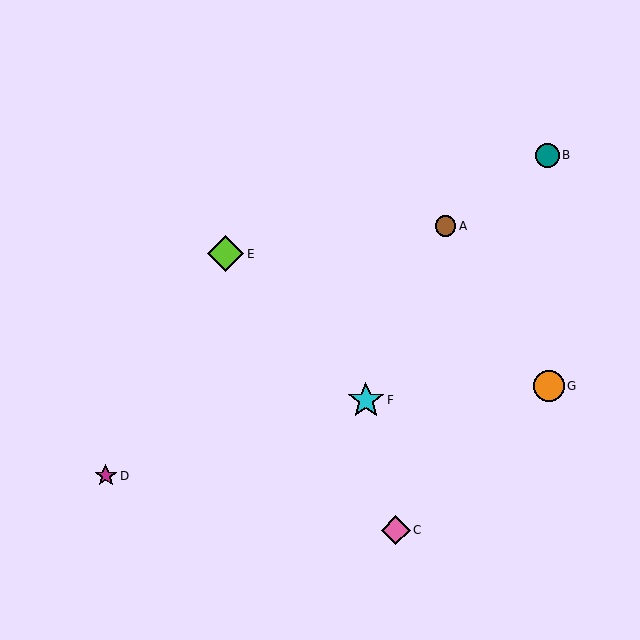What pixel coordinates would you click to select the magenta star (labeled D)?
Click at (106, 476) to select the magenta star D.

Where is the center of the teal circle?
The center of the teal circle is at (547, 155).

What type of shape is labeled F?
Shape F is a cyan star.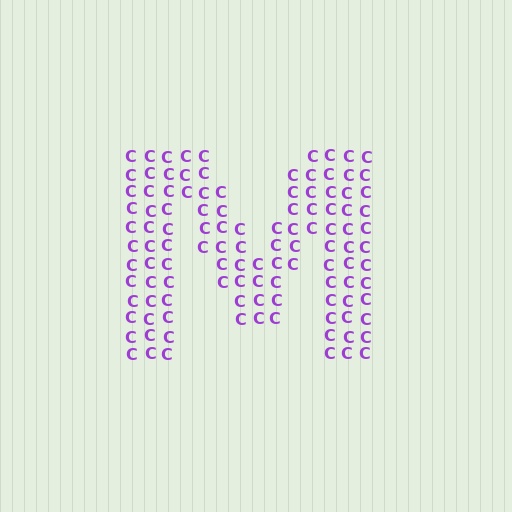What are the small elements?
The small elements are letter C's.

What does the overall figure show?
The overall figure shows the letter M.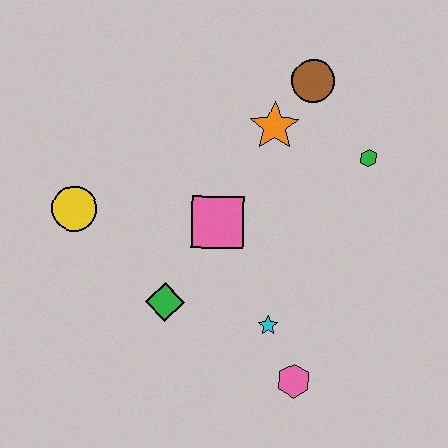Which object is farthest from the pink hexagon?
The brown circle is farthest from the pink hexagon.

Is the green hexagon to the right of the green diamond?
Yes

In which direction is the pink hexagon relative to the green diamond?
The pink hexagon is to the right of the green diamond.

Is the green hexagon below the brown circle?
Yes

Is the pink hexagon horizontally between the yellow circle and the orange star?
No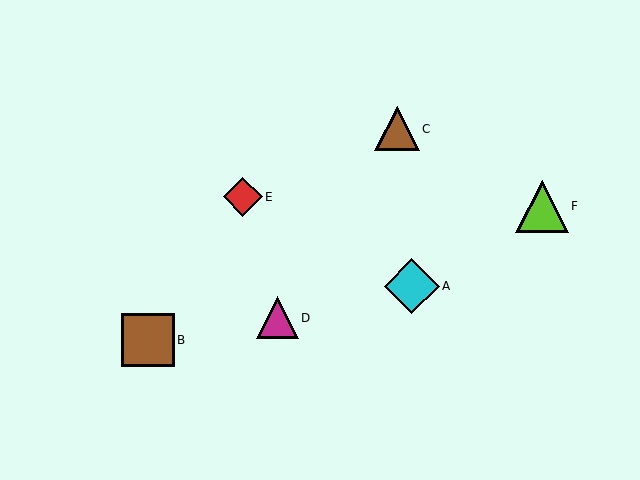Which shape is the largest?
The cyan diamond (labeled A) is the largest.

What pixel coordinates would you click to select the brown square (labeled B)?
Click at (148, 340) to select the brown square B.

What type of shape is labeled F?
Shape F is a lime triangle.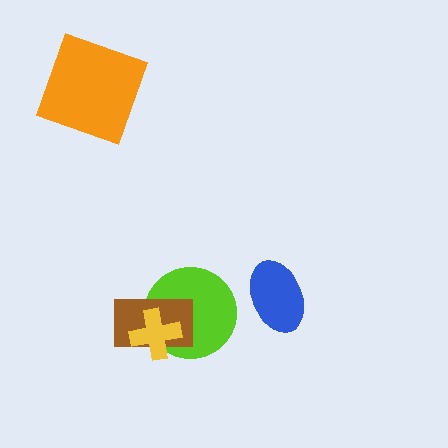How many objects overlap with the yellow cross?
2 objects overlap with the yellow cross.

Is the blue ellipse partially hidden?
No, no other shape covers it.